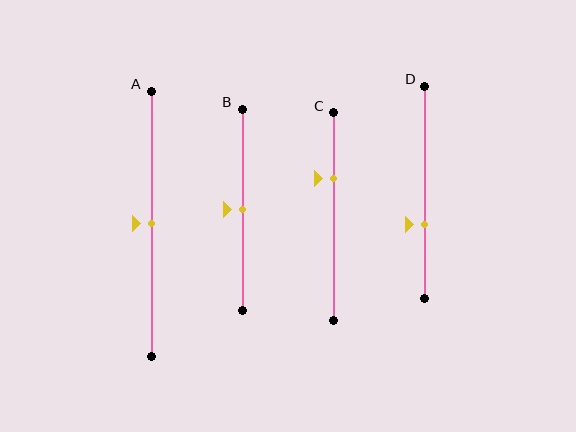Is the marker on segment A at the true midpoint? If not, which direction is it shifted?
Yes, the marker on segment A is at the true midpoint.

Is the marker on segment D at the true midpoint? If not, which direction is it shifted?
No, the marker on segment D is shifted downward by about 15% of the segment length.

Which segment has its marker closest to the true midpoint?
Segment A has its marker closest to the true midpoint.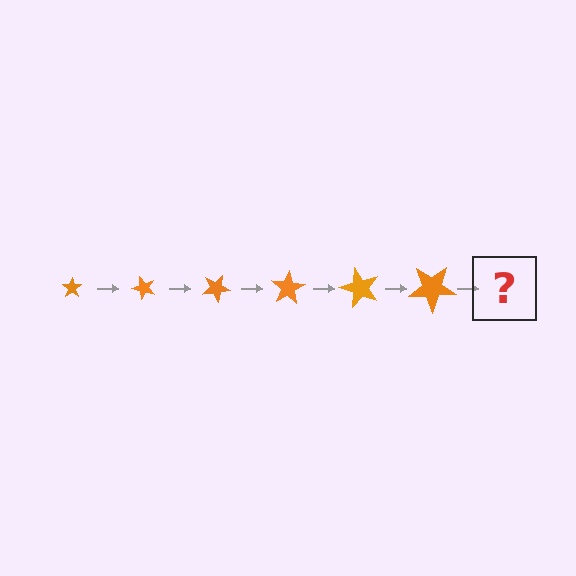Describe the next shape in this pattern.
It should be a star, larger than the previous one and rotated 300 degrees from the start.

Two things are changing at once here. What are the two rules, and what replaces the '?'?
The two rules are that the star grows larger each step and it rotates 50 degrees each step. The '?' should be a star, larger than the previous one and rotated 300 degrees from the start.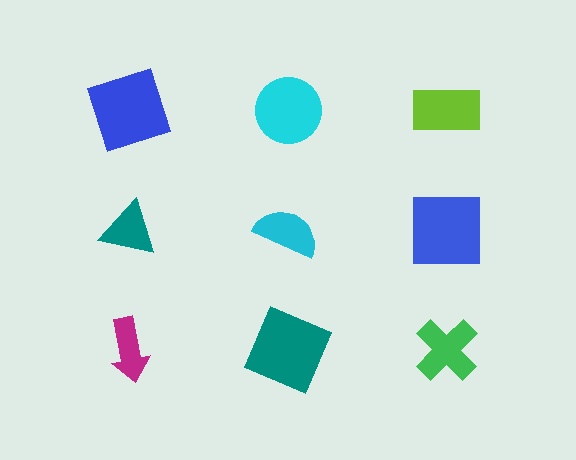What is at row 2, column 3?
A blue square.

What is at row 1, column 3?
A lime rectangle.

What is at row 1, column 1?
A blue square.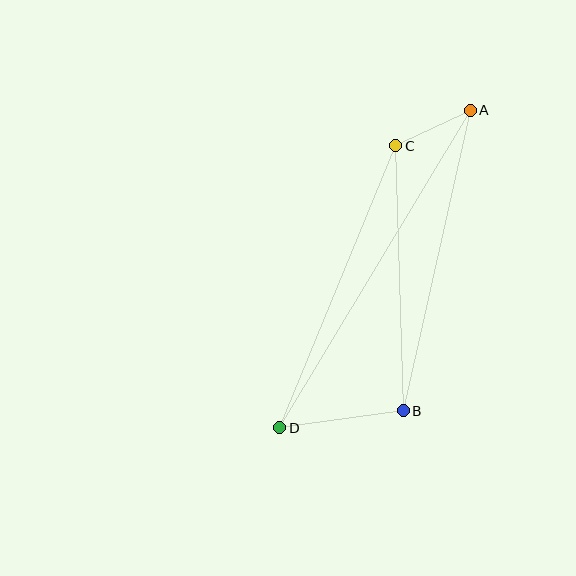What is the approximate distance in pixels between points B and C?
The distance between B and C is approximately 265 pixels.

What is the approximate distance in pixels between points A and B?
The distance between A and B is approximately 308 pixels.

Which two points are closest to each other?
Points A and C are closest to each other.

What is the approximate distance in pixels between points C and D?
The distance between C and D is approximately 305 pixels.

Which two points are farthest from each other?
Points A and D are farthest from each other.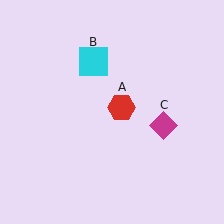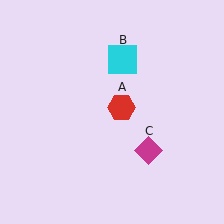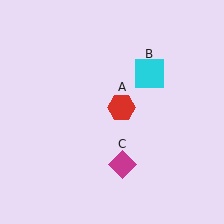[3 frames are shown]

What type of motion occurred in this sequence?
The cyan square (object B), magenta diamond (object C) rotated clockwise around the center of the scene.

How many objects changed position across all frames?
2 objects changed position: cyan square (object B), magenta diamond (object C).